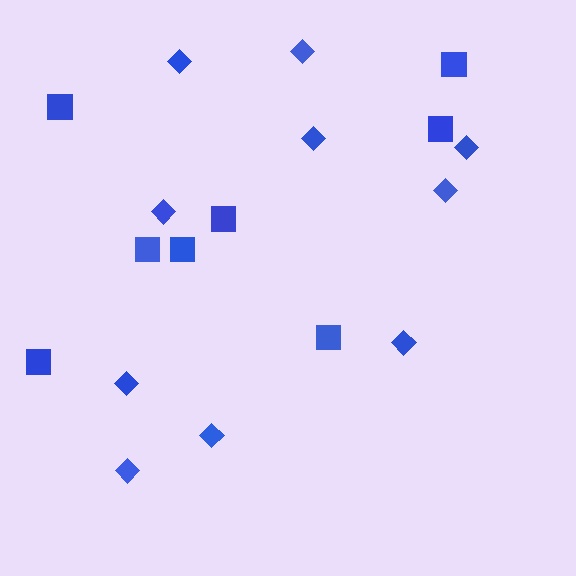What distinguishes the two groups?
There are 2 groups: one group of diamonds (10) and one group of squares (8).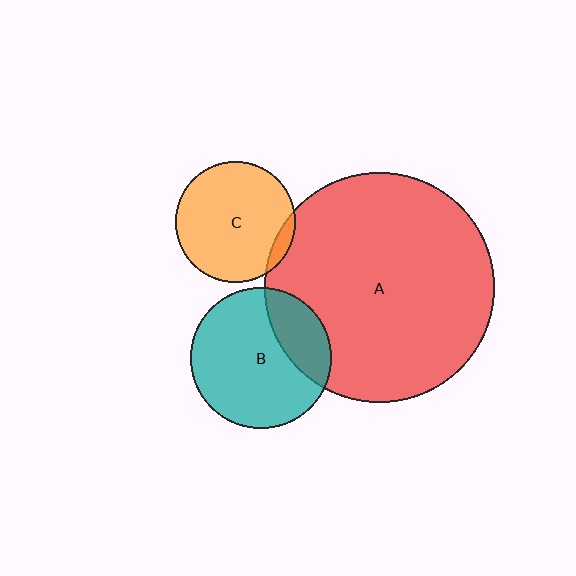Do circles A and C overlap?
Yes.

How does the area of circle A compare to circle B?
Approximately 2.7 times.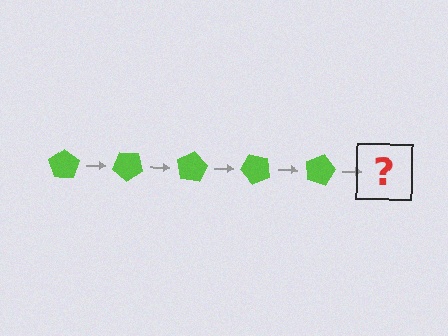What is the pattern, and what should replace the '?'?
The pattern is that the pentagon rotates 40 degrees each step. The '?' should be a lime pentagon rotated 200 degrees.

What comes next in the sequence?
The next element should be a lime pentagon rotated 200 degrees.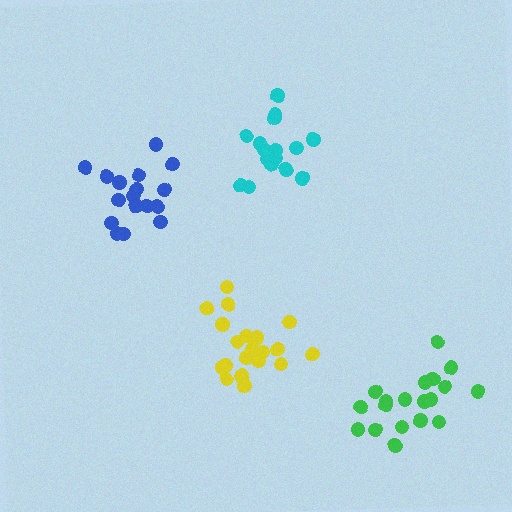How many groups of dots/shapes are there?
There are 4 groups.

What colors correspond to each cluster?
The clusters are colored: yellow, green, blue, cyan.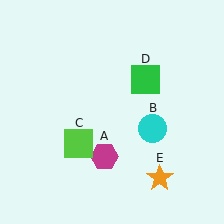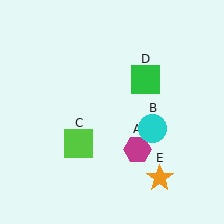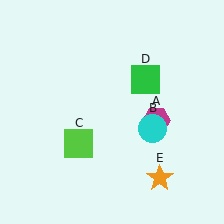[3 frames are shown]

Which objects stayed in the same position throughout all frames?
Cyan circle (object B) and lime square (object C) and green square (object D) and orange star (object E) remained stationary.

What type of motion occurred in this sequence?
The magenta hexagon (object A) rotated counterclockwise around the center of the scene.